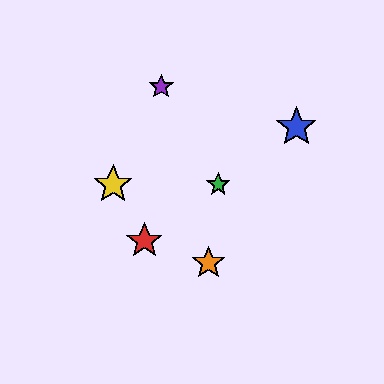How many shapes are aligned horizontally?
2 shapes (the green star, the yellow star) are aligned horizontally.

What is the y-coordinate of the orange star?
The orange star is at y≈263.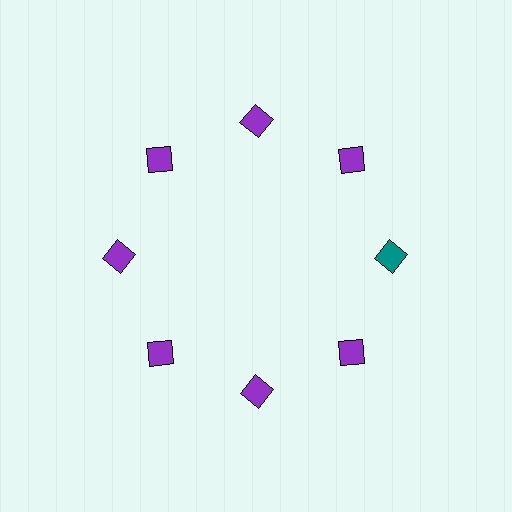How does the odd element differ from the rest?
It has a different color: teal instead of purple.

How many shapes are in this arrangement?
There are 8 shapes arranged in a ring pattern.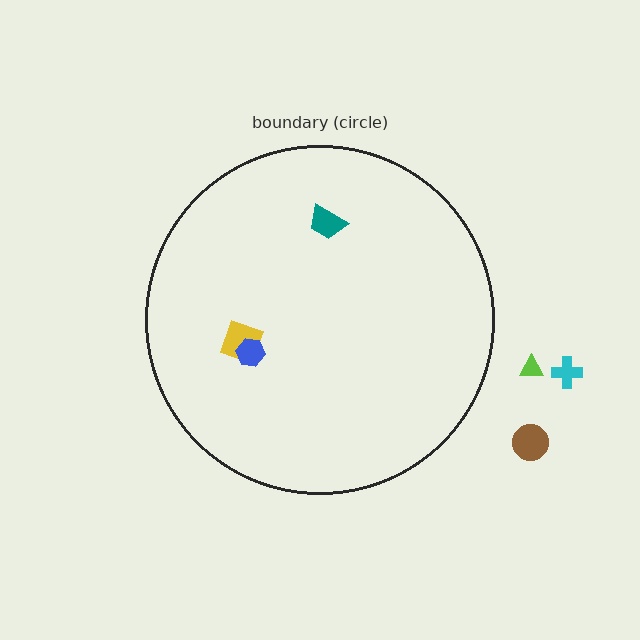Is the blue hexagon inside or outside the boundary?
Inside.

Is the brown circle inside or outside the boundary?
Outside.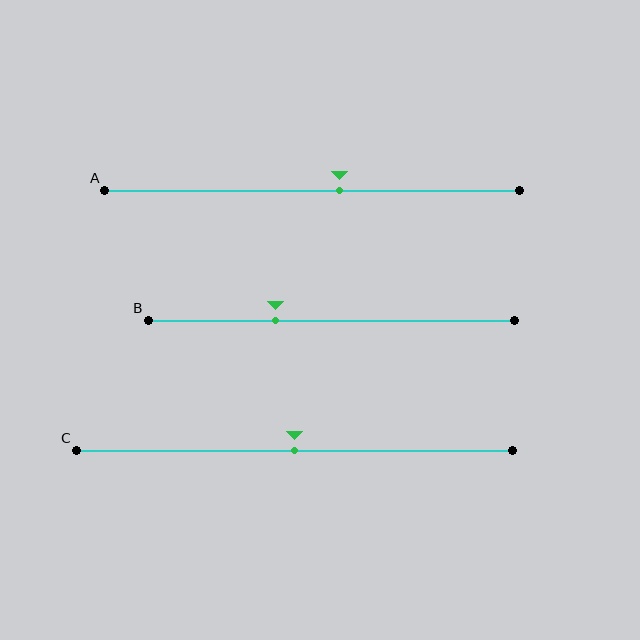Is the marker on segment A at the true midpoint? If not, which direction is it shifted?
No, the marker on segment A is shifted to the right by about 7% of the segment length.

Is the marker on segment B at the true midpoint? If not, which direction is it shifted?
No, the marker on segment B is shifted to the left by about 15% of the segment length.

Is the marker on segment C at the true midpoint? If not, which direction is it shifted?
Yes, the marker on segment C is at the true midpoint.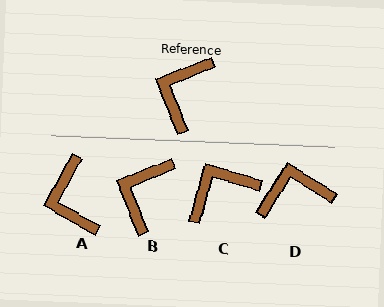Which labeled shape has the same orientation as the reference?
B.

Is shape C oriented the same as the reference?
No, it is off by about 37 degrees.